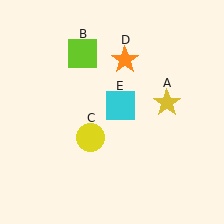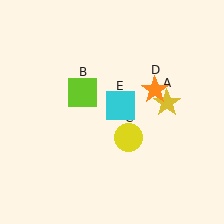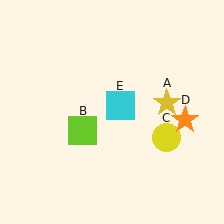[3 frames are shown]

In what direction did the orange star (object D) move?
The orange star (object D) moved down and to the right.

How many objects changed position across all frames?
3 objects changed position: lime square (object B), yellow circle (object C), orange star (object D).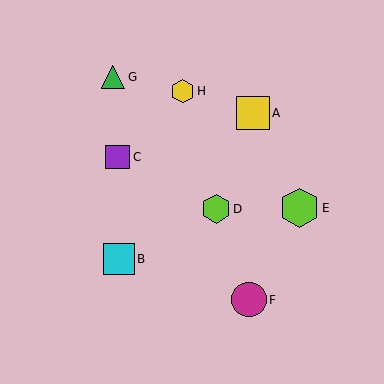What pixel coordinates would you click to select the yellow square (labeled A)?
Click at (253, 113) to select the yellow square A.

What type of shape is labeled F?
Shape F is a magenta circle.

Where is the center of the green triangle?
The center of the green triangle is at (113, 77).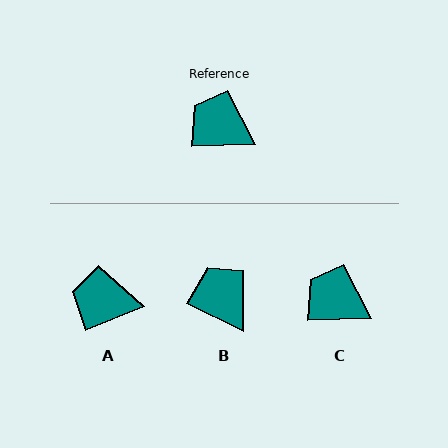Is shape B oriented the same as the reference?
No, it is off by about 27 degrees.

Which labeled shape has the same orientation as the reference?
C.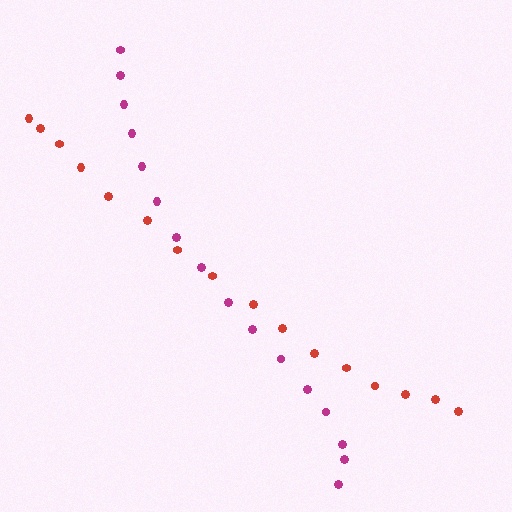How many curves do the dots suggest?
There are 2 distinct paths.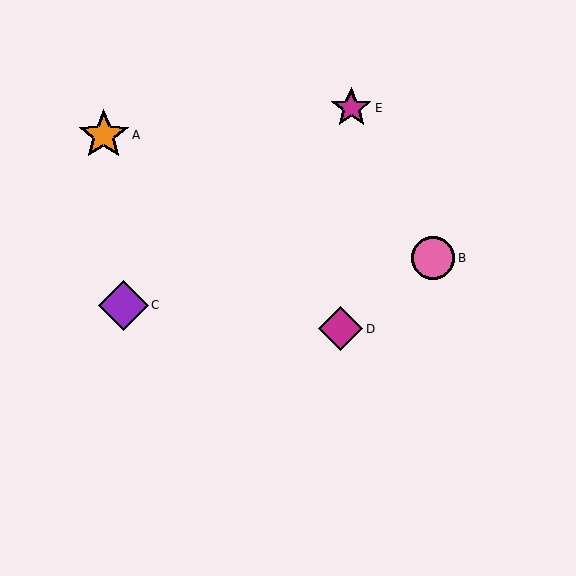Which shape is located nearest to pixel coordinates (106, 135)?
The orange star (labeled A) at (104, 135) is nearest to that location.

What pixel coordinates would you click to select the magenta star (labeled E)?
Click at (351, 108) to select the magenta star E.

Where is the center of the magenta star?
The center of the magenta star is at (351, 108).